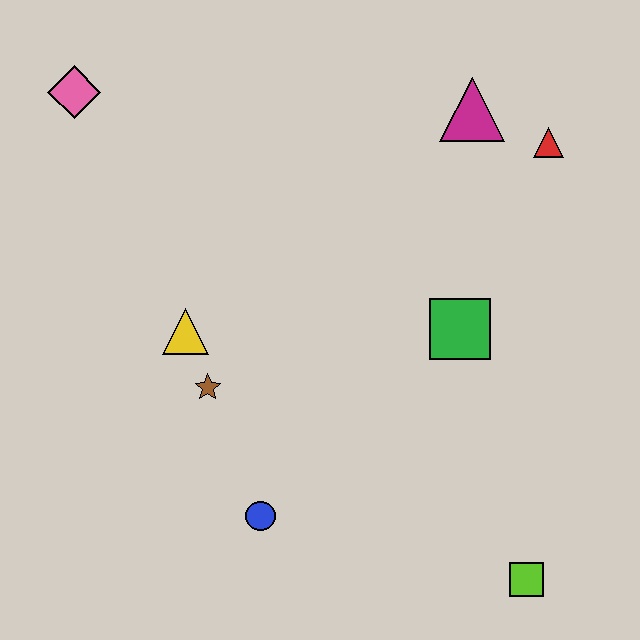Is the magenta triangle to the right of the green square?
Yes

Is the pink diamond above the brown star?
Yes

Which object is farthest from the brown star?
The red triangle is farthest from the brown star.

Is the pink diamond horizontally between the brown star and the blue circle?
No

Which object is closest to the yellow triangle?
The brown star is closest to the yellow triangle.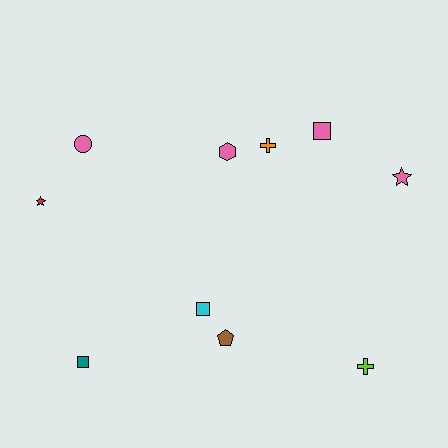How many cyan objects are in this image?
There is 1 cyan object.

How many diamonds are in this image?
There are no diamonds.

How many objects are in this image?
There are 10 objects.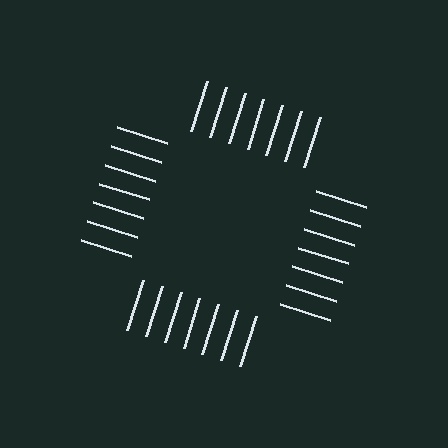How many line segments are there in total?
28 — 7 along each of the 4 edges.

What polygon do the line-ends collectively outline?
An illusory square — the line segments terminate on its edges but no continuous stroke is drawn.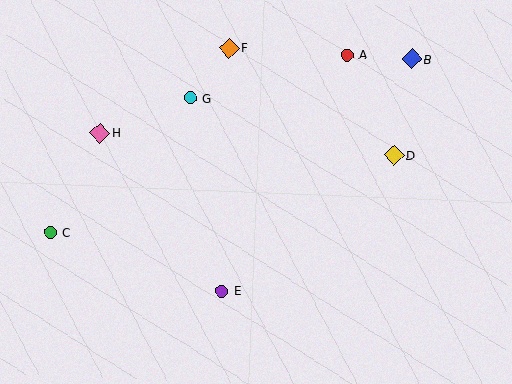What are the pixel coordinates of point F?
Point F is at (229, 48).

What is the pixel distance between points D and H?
The distance between D and H is 294 pixels.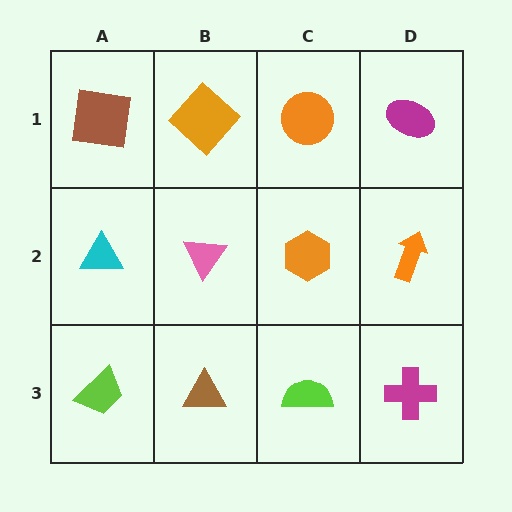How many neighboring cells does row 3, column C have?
3.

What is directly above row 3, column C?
An orange hexagon.